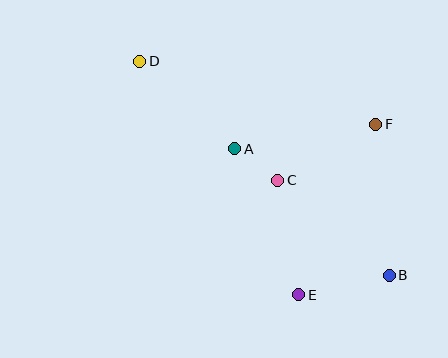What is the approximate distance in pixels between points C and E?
The distance between C and E is approximately 116 pixels.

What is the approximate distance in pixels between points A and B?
The distance between A and B is approximately 200 pixels.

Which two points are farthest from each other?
Points B and D are farthest from each other.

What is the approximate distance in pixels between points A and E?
The distance between A and E is approximately 159 pixels.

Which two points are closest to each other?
Points A and C are closest to each other.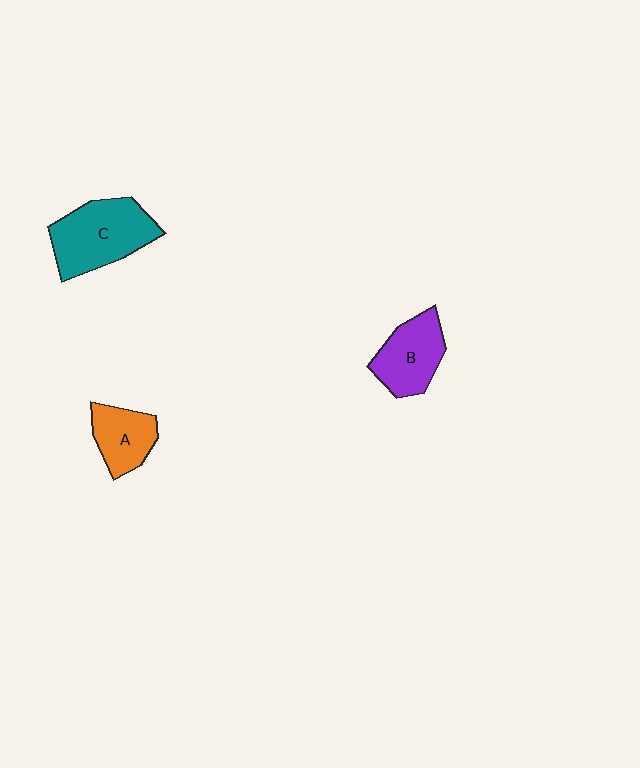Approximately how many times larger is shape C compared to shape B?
Approximately 1.4 times.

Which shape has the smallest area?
Shape A (orange).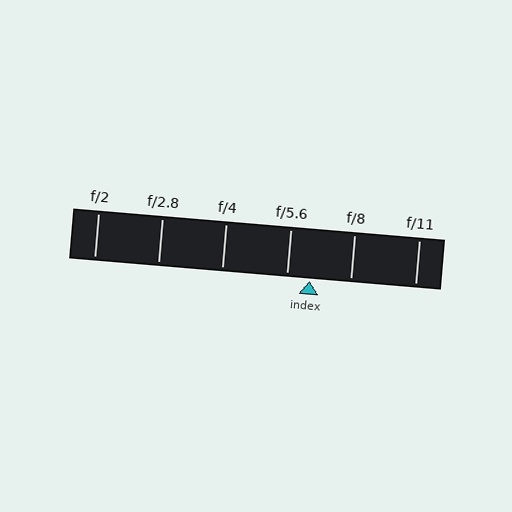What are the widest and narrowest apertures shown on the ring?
The widest aperture shown is f/2 and the narrowest is f/11.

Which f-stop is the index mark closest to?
The index mark is closest to f/5.6.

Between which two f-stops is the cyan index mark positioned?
The index mark is between f/5.6 and f/8.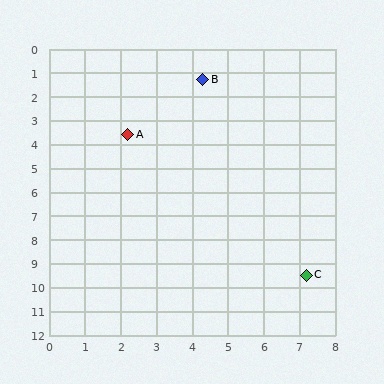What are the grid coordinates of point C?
Point C is at approximately (7.2, 9.5).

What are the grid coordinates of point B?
Point B is at approximately (4.3, 1.3).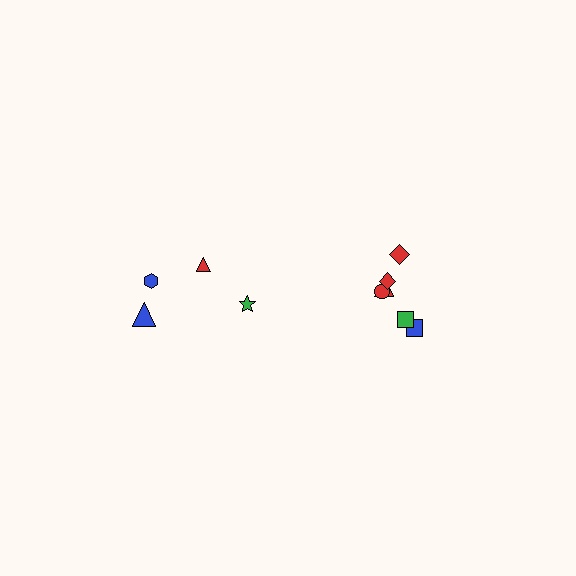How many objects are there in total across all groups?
There are 10 objects.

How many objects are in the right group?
There are 6 objects.